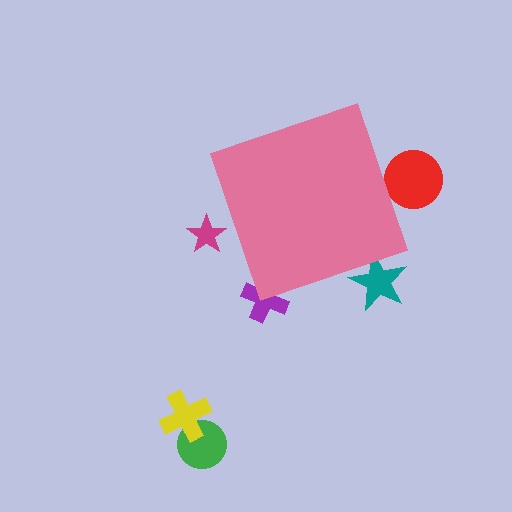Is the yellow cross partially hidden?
No, the yellow cross is fully visible.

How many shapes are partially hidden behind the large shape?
4 shapes are partially hidden.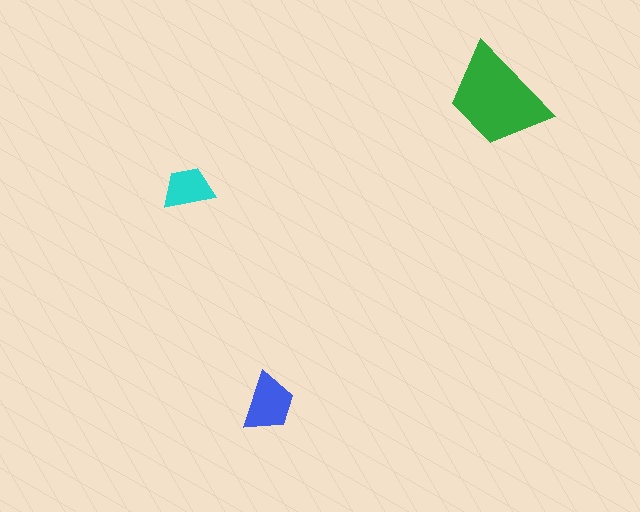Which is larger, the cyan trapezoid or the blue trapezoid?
The blue one.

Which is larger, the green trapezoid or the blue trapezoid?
The green one.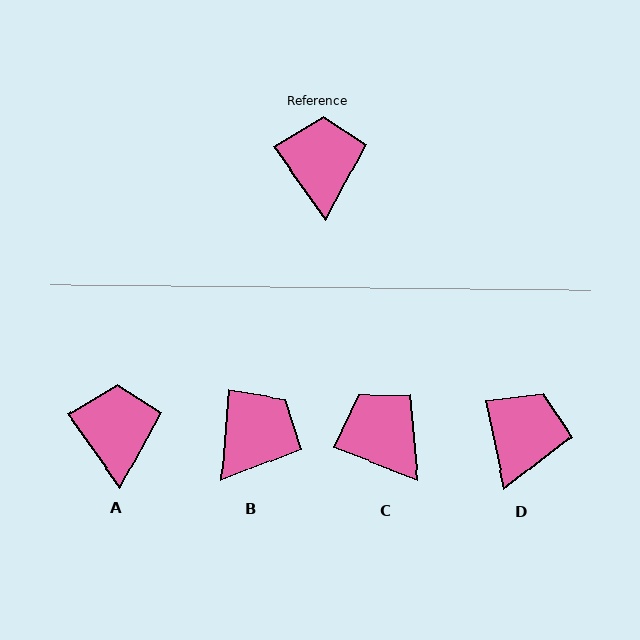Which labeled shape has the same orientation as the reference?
A.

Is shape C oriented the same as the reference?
No, it is off by about 34 degrees.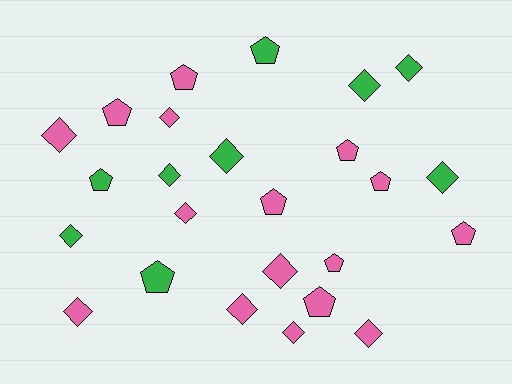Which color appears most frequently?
Pink, with 16 objects.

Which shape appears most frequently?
Diamond, with 14 objects.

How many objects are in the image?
There are 25 objects.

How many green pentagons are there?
There are 3 green pentagons.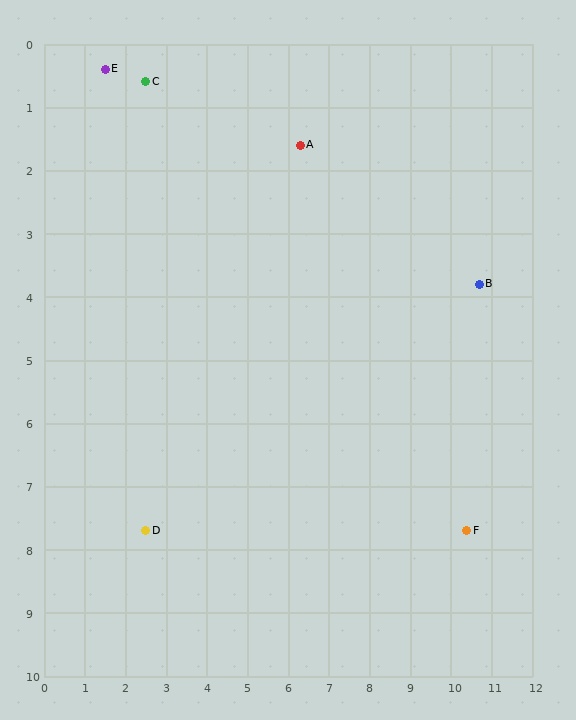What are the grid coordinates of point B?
Point B is at approximately (10.7, 3.8).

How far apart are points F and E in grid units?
Points F and E are about 11.5 grid units apart.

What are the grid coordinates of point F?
Point F is at approximately (10.4, 7.7).